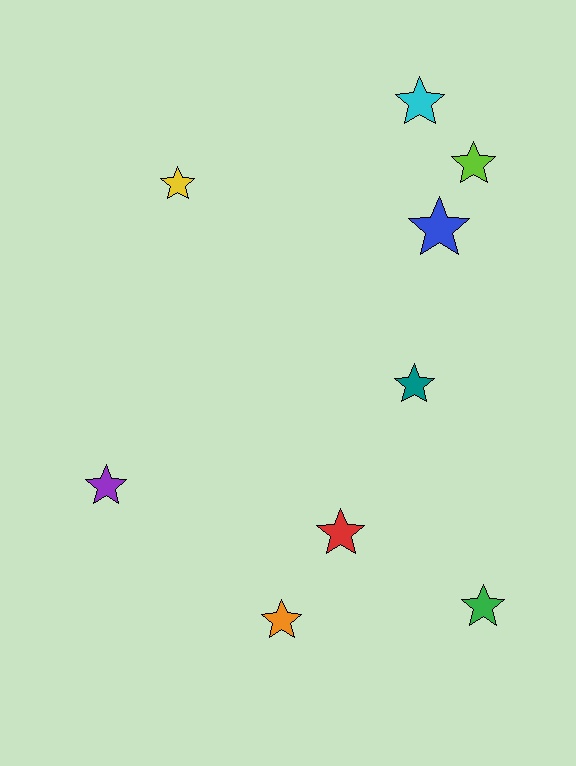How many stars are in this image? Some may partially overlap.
There are 9 stars.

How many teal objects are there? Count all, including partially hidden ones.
There is 1 teal object.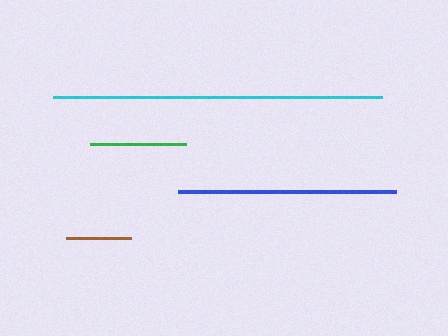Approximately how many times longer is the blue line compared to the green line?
The blue line is approximately 2.3 times the length of the green line.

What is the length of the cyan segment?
The cyan segment is approximately 329 pixels long.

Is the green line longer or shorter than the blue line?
The blue line is longer than the green line.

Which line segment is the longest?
The cyan line is the longest at approximately 329 pixels.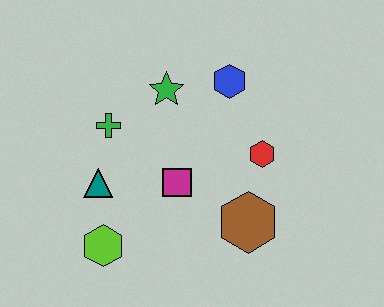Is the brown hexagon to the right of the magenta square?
Yes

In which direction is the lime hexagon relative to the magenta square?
The lime hexagon is to the left of the magenta square.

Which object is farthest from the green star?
The lime hexagon is farthest from the green star.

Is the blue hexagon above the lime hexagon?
Yes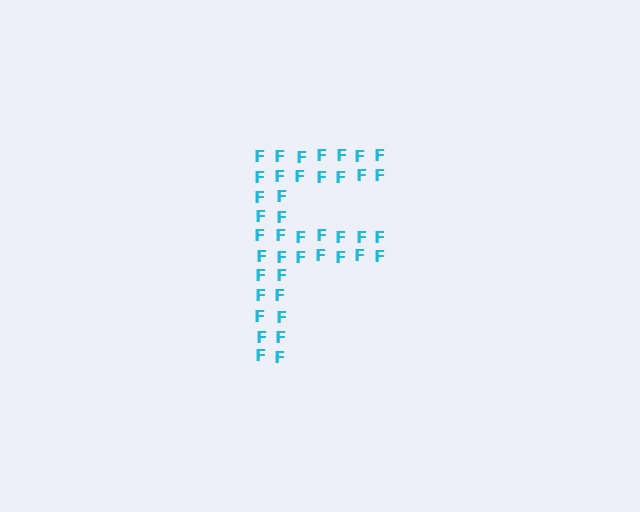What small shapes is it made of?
It is made of small letter F's.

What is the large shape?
The large shape is the letter F.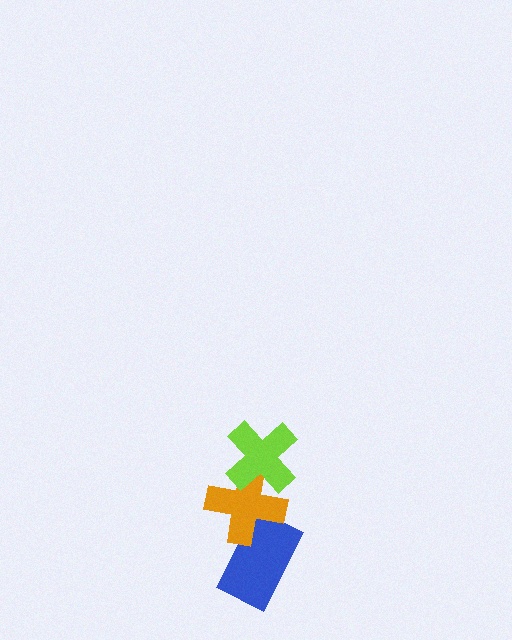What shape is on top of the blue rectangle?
The orange cross is on top of the blue rectangle.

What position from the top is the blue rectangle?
The blue rectangle is 3rd from the top.